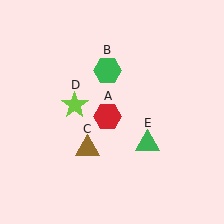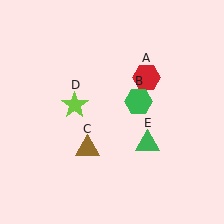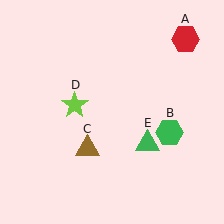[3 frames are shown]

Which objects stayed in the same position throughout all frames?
Brown triangle (object C) and lime star (object D) and green triangle (object E) remained stationary.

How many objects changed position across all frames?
2 objects changed position: red hexagon (object A), green hexagon (object B).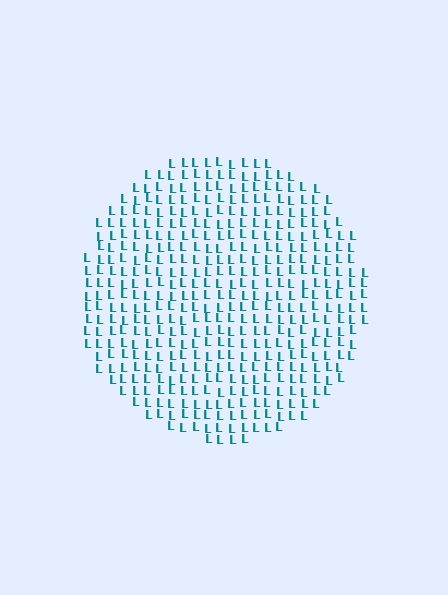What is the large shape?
The large shape is a circle.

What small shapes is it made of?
It is made of small letter L's.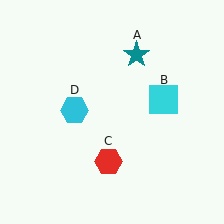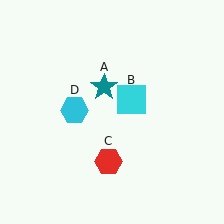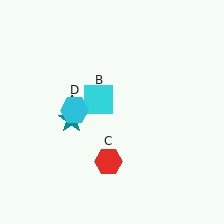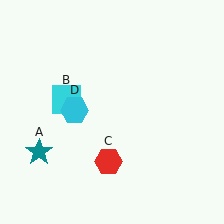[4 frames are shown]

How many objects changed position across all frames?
2 objects changed position: teal star (object A), cyan square (object B).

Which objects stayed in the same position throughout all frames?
Red hexagon (object C) and cyan hexagon (object D) remained stationary.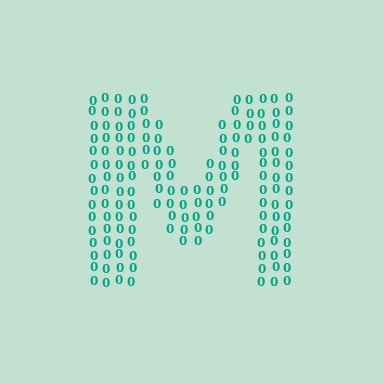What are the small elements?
The small elements are digit 0's.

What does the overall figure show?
The overall figure shows the letter M.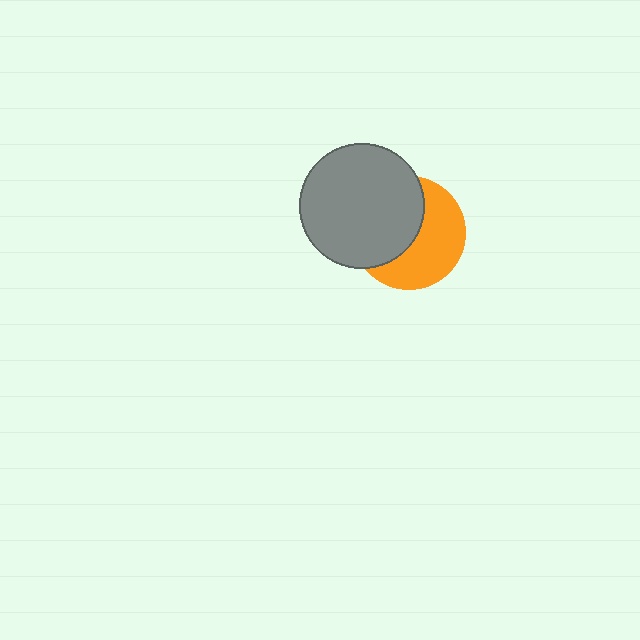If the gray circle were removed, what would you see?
You would see the complete orange circle.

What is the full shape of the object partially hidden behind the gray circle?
The partially hidden object is an orange circle.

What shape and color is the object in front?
The object in front is a gray circle.